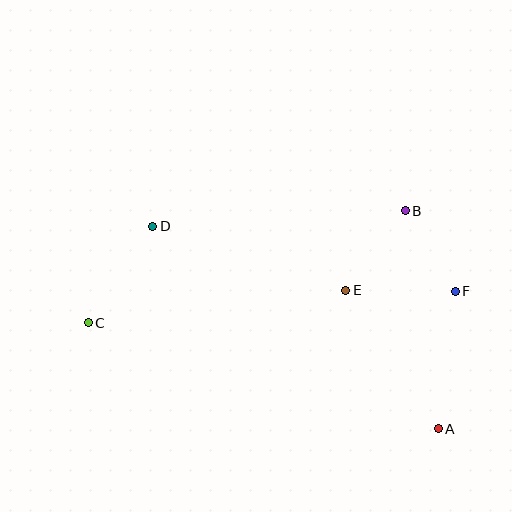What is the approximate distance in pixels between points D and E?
The distance between D and E is approximately 204 pixels.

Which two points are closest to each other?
Points B and F are closest to each other.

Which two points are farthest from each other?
Points C and F are farthest from each other.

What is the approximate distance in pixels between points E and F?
The distance between E and F is approximately 109 pixels.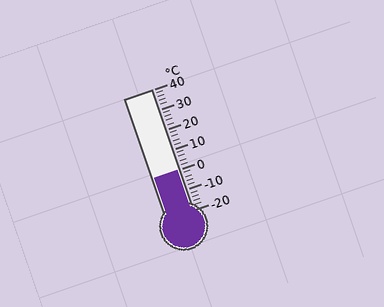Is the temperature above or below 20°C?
The temperature is below 20°C.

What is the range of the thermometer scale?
The thermometer scale ranges from -20°C to 40°C.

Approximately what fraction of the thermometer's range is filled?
The thermometer is filled to approximately 35% of its range.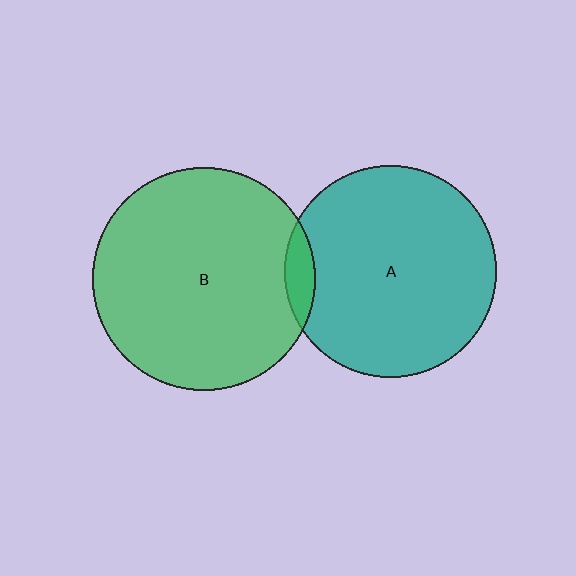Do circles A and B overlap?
Yes.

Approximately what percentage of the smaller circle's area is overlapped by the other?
Approximately 5%.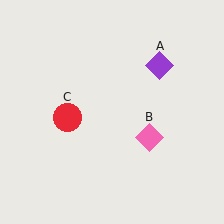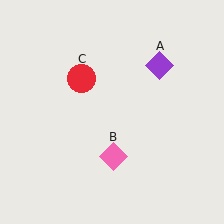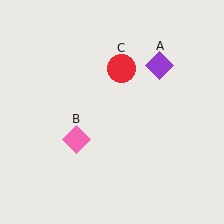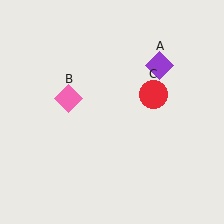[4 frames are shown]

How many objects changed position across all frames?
2 objects changed position: pink diamond (object B), red circle (object C).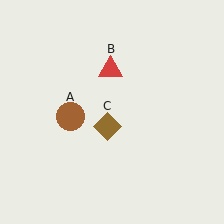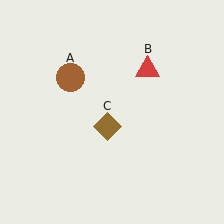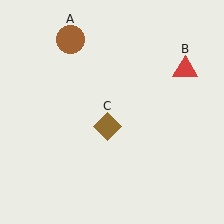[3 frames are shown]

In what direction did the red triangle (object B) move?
The red triangle (object B) moved right.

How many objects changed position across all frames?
2 objects changed position: brown circle (object A), red triangle (object B).